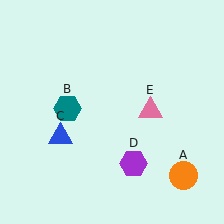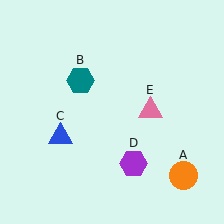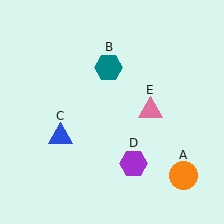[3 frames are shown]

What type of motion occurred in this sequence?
The teal hexagon (object B) rotated clockwise around the center of the scene.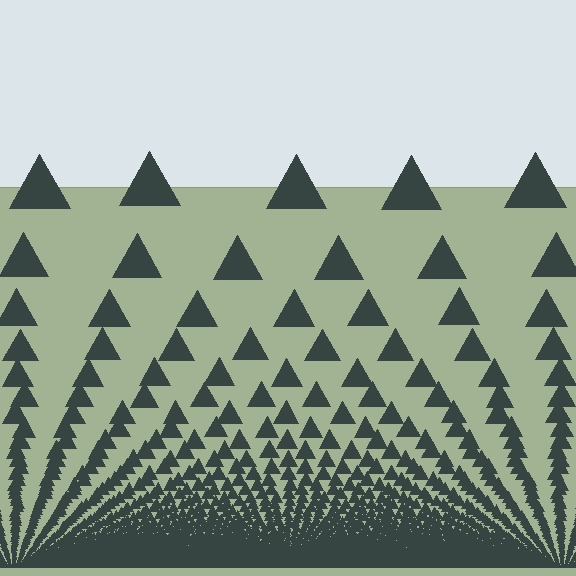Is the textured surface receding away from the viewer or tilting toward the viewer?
The surface appears to tilt toward the viewer. Texture elements get larger and sparser toward the top.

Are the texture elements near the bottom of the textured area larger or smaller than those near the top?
Smaller. The gradient is inverted — elements near the bottom are smaller and denser.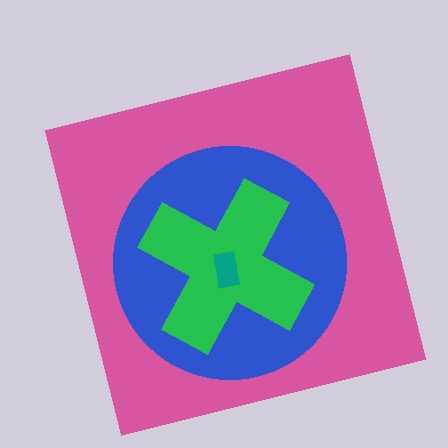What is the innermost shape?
The teal rectangle.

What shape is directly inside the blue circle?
The green cross.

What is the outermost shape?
The pink square.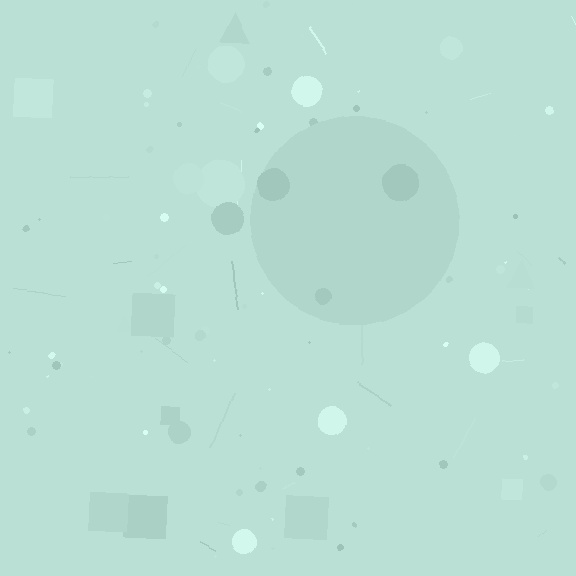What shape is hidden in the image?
A circle is hidden in the image.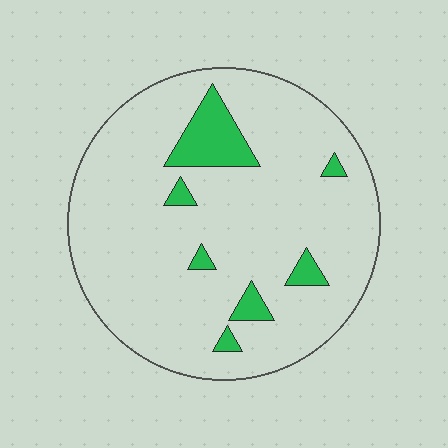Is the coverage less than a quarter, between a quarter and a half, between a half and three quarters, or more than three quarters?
Less than a quarter.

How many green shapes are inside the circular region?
7.